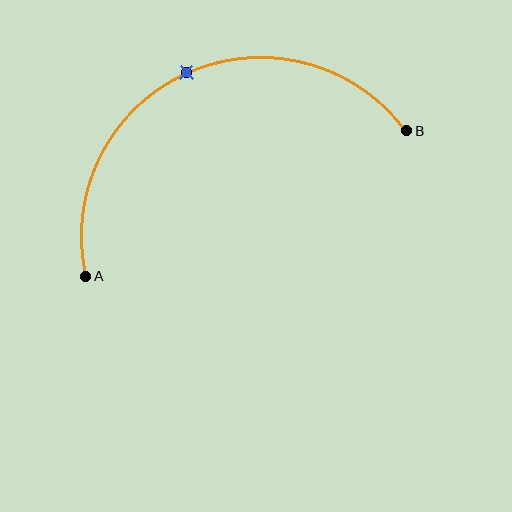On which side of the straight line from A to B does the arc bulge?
The arc bulges above the straight line connecting A and B.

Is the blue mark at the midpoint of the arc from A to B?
Yes. The blue mark lies on the arc at equal arc-length from both A and B — it is the arc midpoint.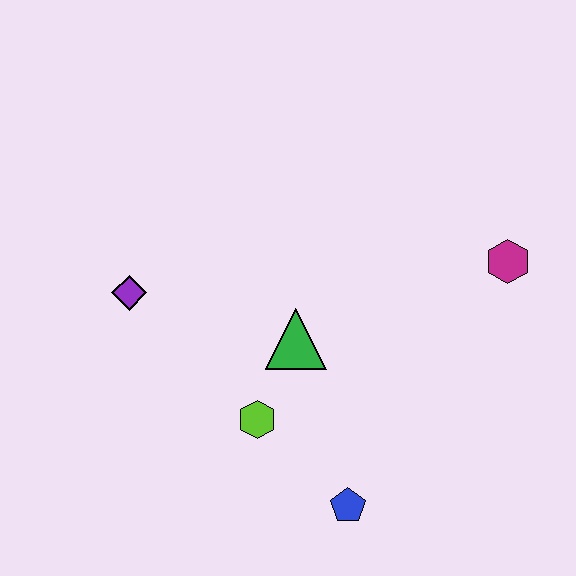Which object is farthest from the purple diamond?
The magenta hexagon is farthest from the purple diamond.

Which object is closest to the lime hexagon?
The green triangle is closest to the lime hexagon.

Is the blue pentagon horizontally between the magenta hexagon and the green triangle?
Yes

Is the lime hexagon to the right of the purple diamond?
Yes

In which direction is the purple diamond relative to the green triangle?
The purple diamond is to the left of the green triangle.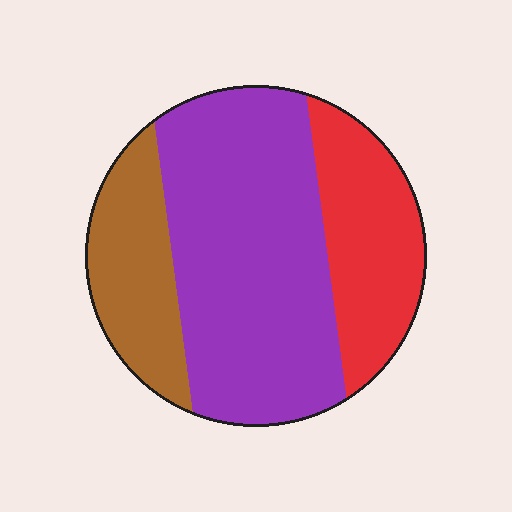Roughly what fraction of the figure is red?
Red takes up about one quarter (1/4) of the figure.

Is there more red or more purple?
Purple.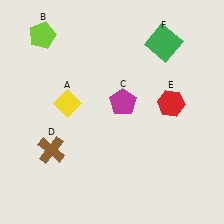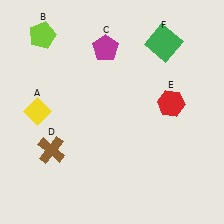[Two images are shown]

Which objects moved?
The objects that moved are: the yellow diamond (A), the magenta pentagon (C).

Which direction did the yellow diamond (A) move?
The yellow diamond (A) moved left.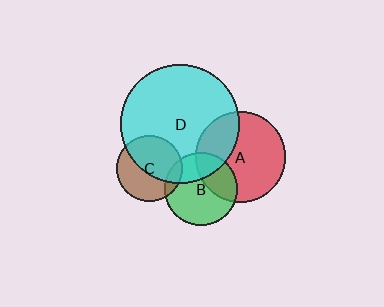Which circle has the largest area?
Circle D (cyan).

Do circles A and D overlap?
Yes.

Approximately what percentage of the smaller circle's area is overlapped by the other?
Approximately 30%.